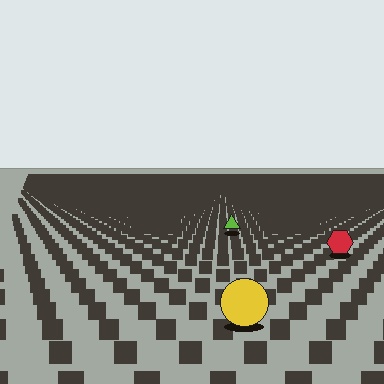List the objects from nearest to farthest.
From nearest to farthest: the yellow circle, the red hexagon, the lime triangle.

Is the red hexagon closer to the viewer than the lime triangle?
Yes. The red hexagon is closer — you can tell from the texture gradient: the ground texture is coarser near it.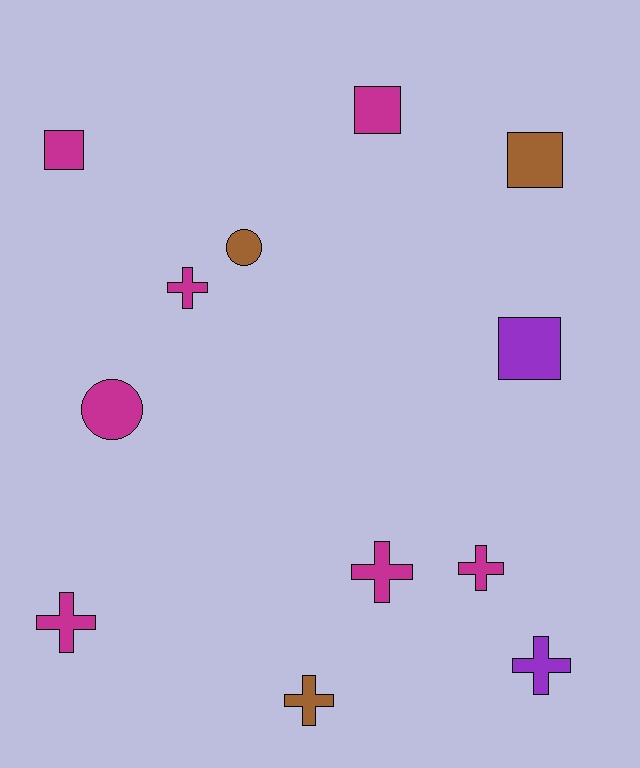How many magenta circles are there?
There is 1 magenta circle.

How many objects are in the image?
There are 12 objects.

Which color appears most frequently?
Magenta, with 7 objects.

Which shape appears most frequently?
Cross, with 6 objects.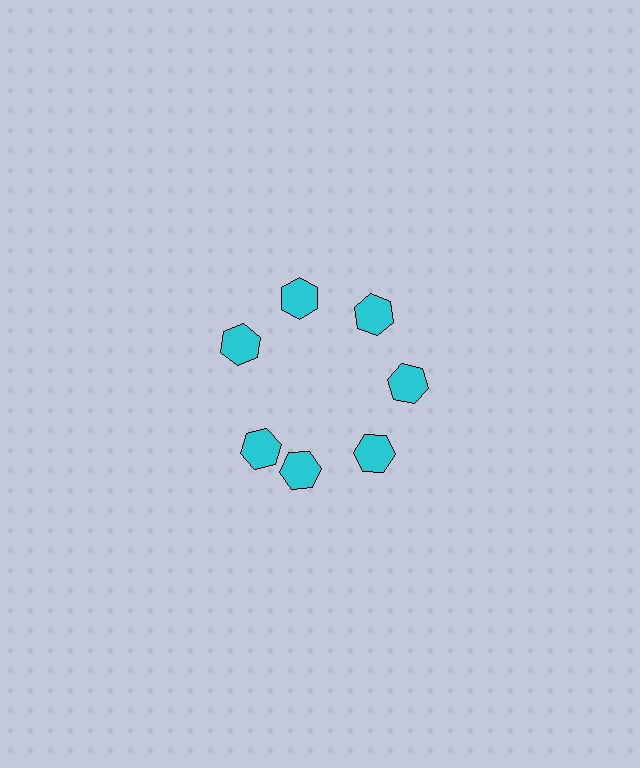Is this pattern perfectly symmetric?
No. The 7 cyan hexagons are arranged in a ring, but one element near the 8 o'clock position is rotated out of alignment along the ring, breaking the 7-fold rotational symmetry.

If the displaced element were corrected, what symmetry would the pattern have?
It would have 7-fold rotational symmetry — the pattern would map onto itself every 51 degrees.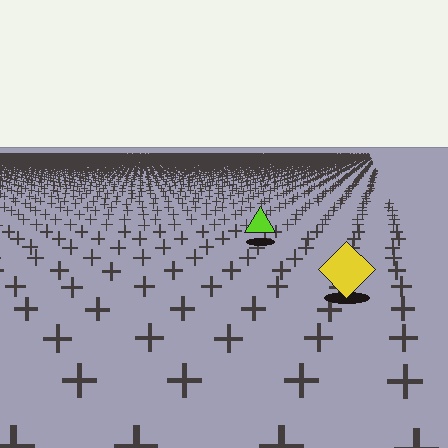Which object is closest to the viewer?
The yellow diamond is closest. The texture marks near it are larger and more spread out.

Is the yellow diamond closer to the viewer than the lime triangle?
Yes. The yellow diamond is closer — you can tell from the texture gradient: the ground texture is coarser near it.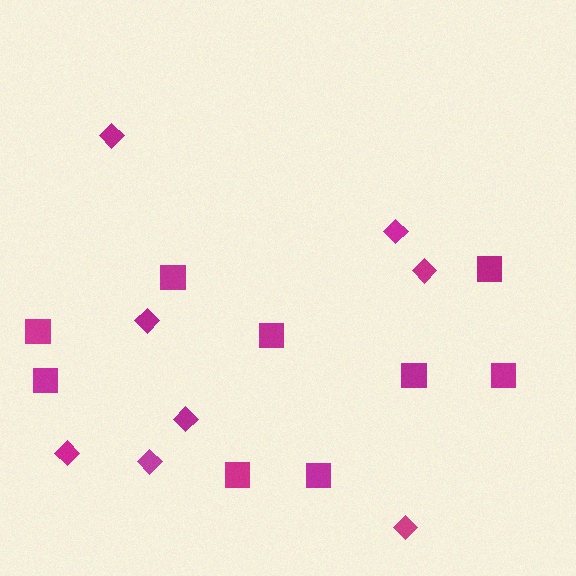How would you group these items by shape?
There are 2 groups: one group of squares (9) and one group of diamonds (8).